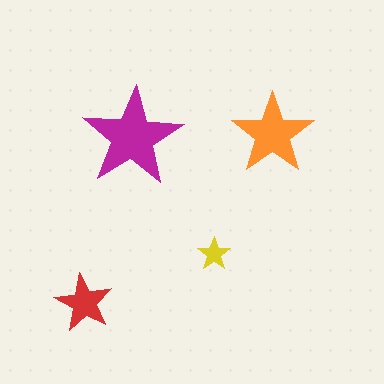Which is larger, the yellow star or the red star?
The red one.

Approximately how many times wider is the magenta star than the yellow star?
About 3 times wider.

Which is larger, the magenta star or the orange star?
The magenta one.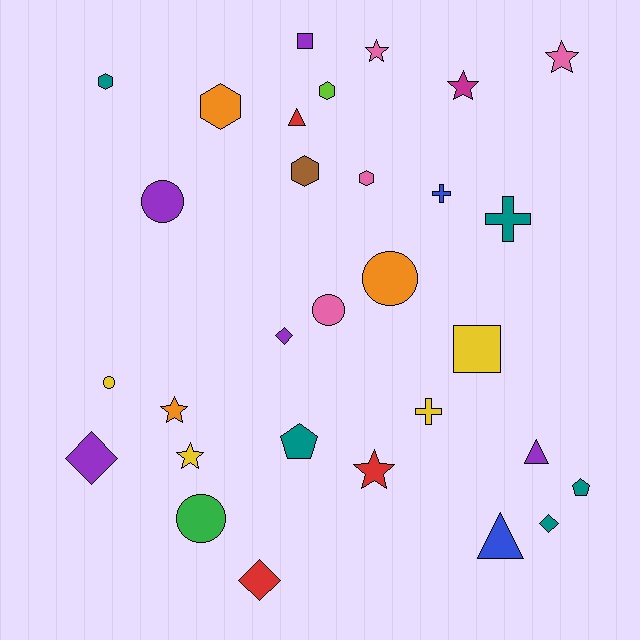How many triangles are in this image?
There are 3 triangles.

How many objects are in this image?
There are 30 objects.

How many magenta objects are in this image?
There is 1 magenta object.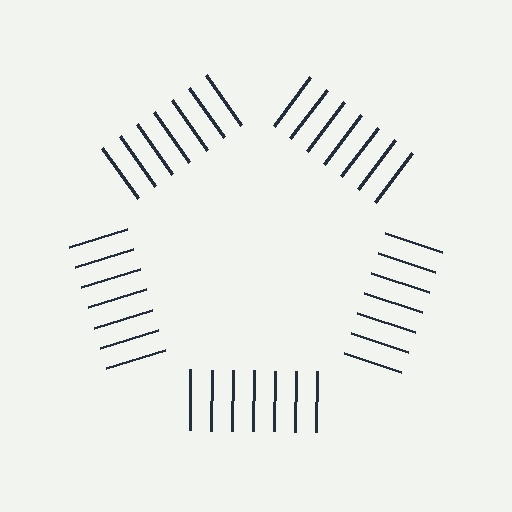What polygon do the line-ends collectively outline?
An illusory pentagon — the line segments terminate on its edges but no continuous stroke is drawn.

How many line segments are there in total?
35 — 7 along each of the 5 edges.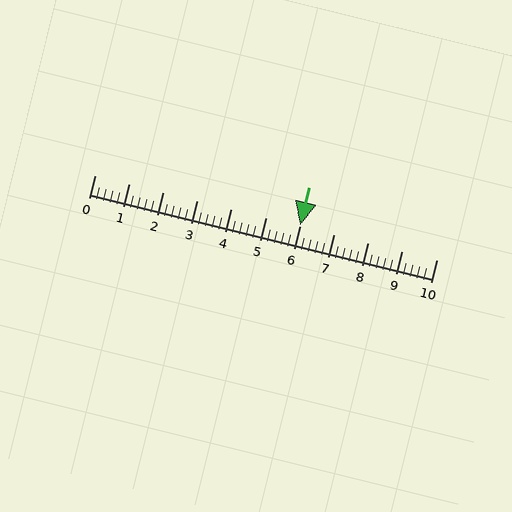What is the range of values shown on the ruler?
The ruler shows values from 0 to 10.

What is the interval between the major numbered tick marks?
The major tick marks are spaced 1 units apart.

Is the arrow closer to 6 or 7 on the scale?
The arrow is closer to 6.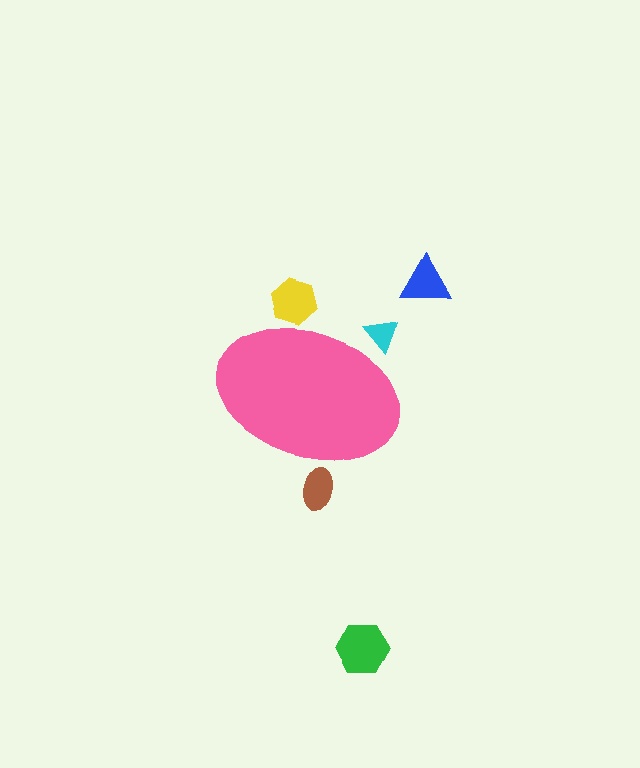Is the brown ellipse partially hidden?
Yes, the brown ellipse is partially hidden behind the pink ellipse.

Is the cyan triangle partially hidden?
Yes, the cyan triangle is partially hidden behind the pink ellipse.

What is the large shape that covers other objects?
A pink ellipse.